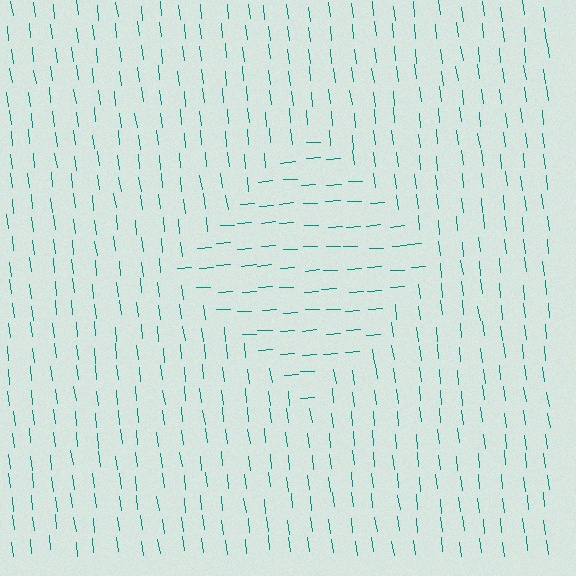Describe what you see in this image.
The image is filled with small teal line segments. A diamond region in the image has lines oriented differently from the surrounding lines, creating a visible texture boundary.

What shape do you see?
I see a diamond.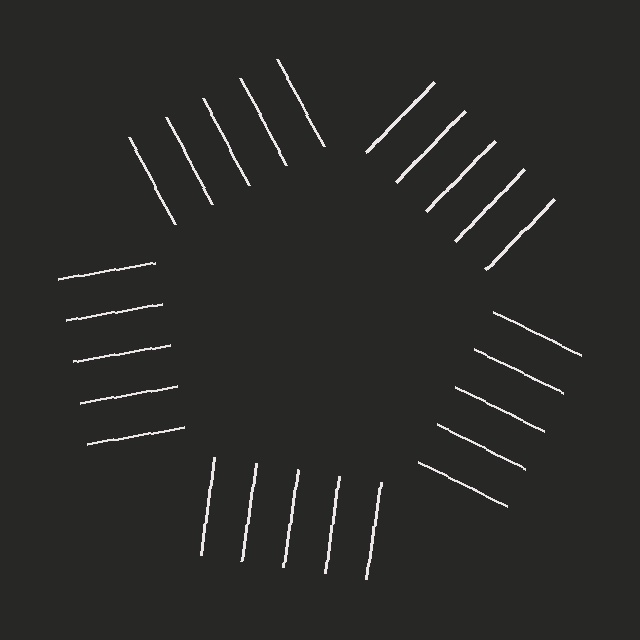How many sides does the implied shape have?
5 sides — the line-ends trace a pentagon.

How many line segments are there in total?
25 — 5 along each of the 5 edges.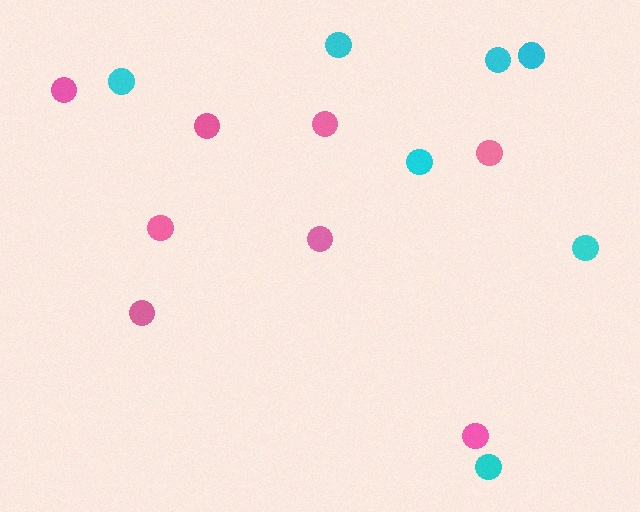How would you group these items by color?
There are 2 groups: one group of cyan circles (7) and one group of pink circles (8).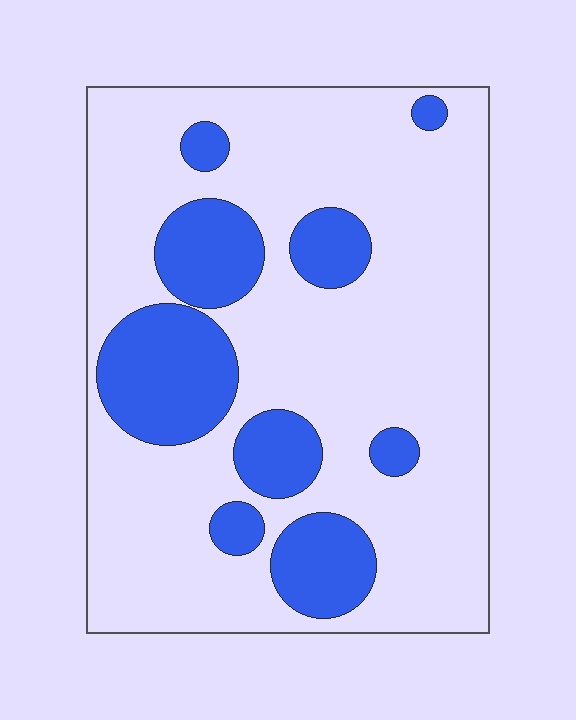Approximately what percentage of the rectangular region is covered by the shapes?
Approximately 25%.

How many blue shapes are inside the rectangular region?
9.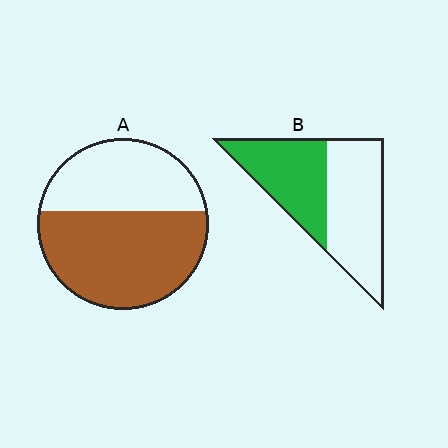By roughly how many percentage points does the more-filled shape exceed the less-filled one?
By roughly 15 percentage points (A over B).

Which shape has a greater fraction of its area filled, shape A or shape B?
Shape A.